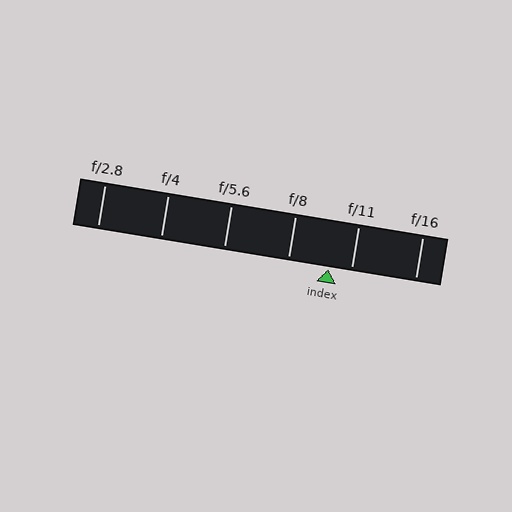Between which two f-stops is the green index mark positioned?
The index mark is between f/8 and f/11.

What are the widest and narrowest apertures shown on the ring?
The widest aperture shown is f/2.8 and the narrowest is f/16.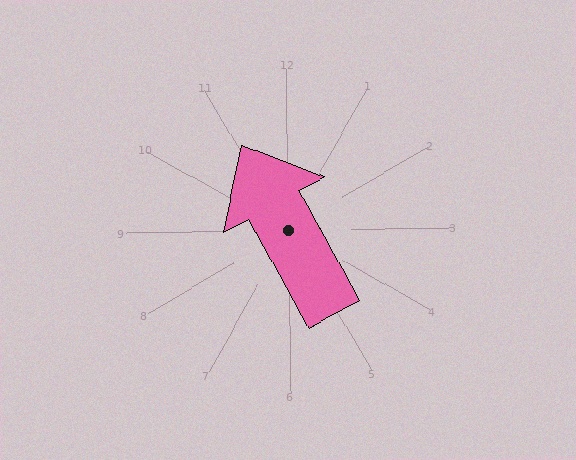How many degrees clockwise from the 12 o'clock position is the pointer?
Approximately 332 degrees.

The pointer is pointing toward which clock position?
Roughly 11 o'clock.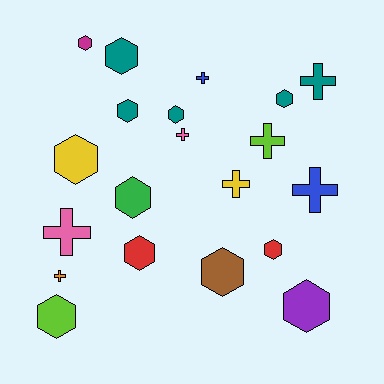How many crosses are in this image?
There are 8 crosses.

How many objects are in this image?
There are 20 objects.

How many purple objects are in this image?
There is 1 purple object.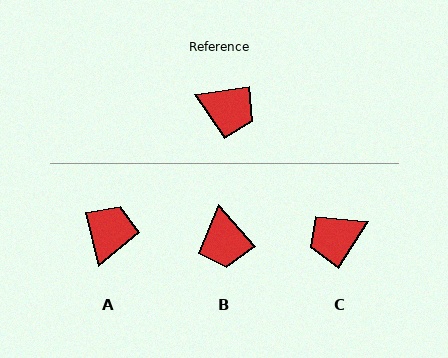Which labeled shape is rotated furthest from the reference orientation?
C, about 130 degrees away.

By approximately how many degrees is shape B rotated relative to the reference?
Approximately 57 degrees clockwise.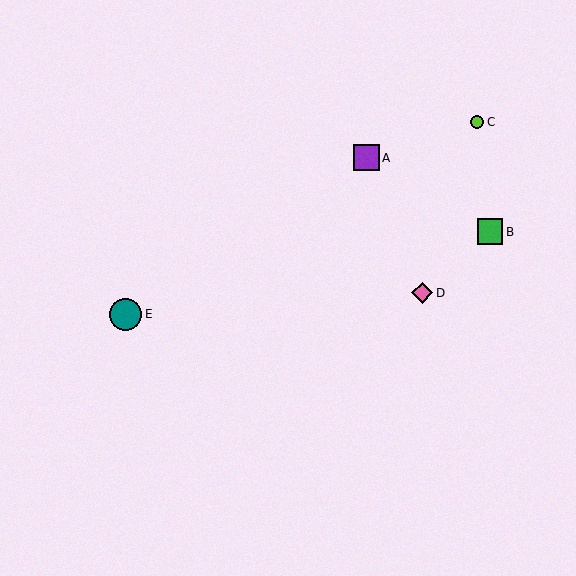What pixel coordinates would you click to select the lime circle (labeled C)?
Click at (477, 122) to select the lime circle C.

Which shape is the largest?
The teal circle (labeled E) is the largest.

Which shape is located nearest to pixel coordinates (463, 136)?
The lime circle (labeled C) at (477, 122) is nearest to that location.